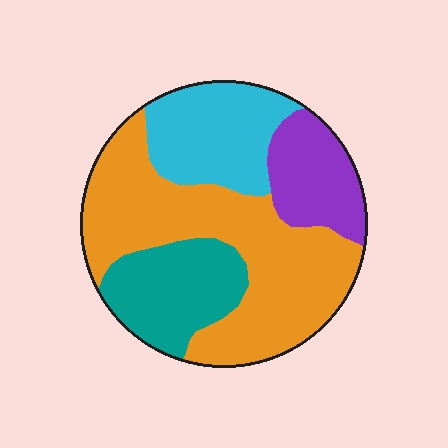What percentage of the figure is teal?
Teal takes up about one fifth (1/5) of the figure.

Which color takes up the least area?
Purple, at roughly 15%.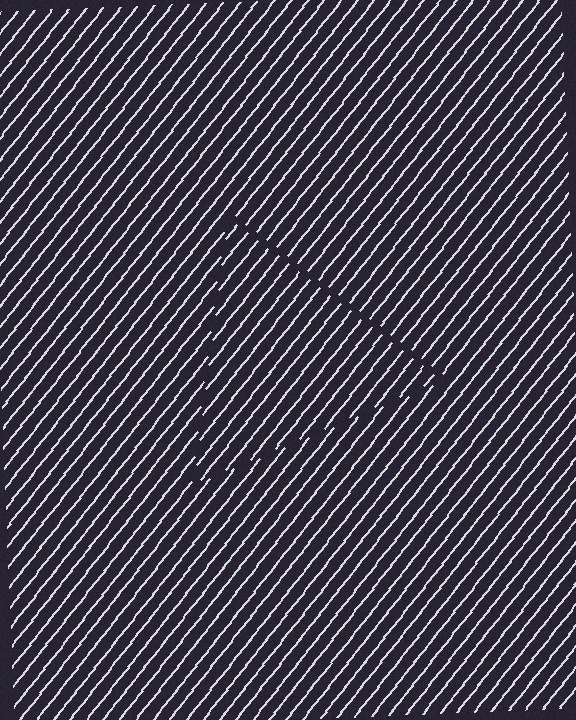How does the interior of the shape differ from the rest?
The interior of the shape contains the same grating, shifted by half a period — the contour is defined by the phase discontinuity where line-ends from the inner and outer gratings abut.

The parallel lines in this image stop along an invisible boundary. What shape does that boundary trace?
An illusory triangle. The interior of the shape contains the same grating, shifted by half a period — the contour is defined by the phase discontinuity where line-ends from the inner and outer gratings abut.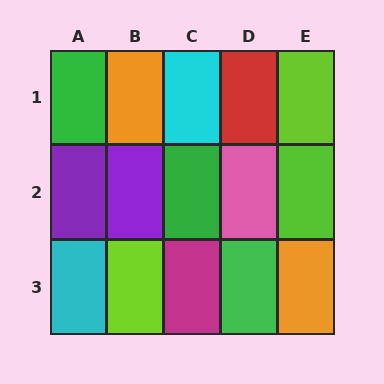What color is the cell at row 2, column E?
Lime.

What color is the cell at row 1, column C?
Cyan.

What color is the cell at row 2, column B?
Purple.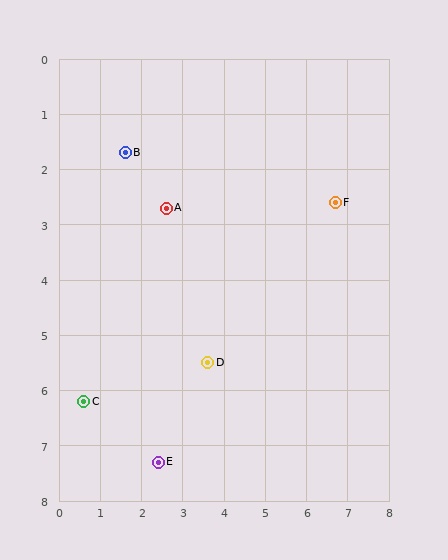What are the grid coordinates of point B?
Point B is at approximately (1.6, 1.7).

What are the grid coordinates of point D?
Point D is at approximately (3.6, 5.5).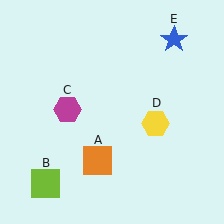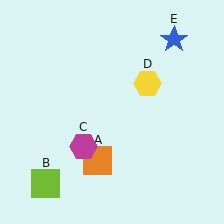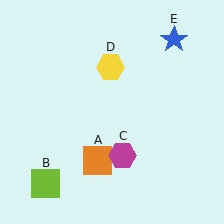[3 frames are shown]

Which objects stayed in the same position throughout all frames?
Orange square (object A) and lime square (object B) and blue star (object E) remained stationary.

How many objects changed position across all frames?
2 objects changed position: magenta hexagon (object C), yellow hexagon (object D).